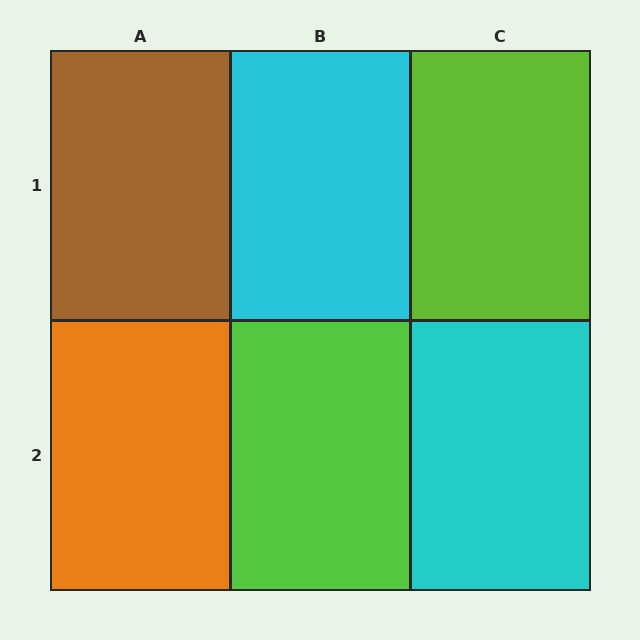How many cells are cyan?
2 cells are cyan.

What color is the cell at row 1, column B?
Cyan.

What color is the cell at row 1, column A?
Brown.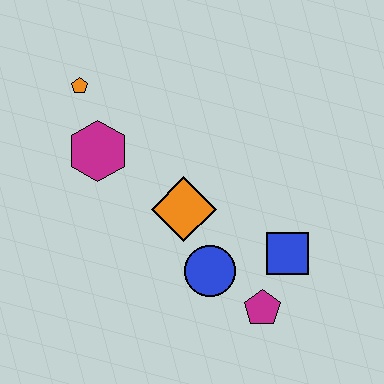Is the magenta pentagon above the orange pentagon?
No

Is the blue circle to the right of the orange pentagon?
Yes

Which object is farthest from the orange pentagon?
The magenta pentagon is farthest from the orange pentagon.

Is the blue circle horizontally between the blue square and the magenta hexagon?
Yes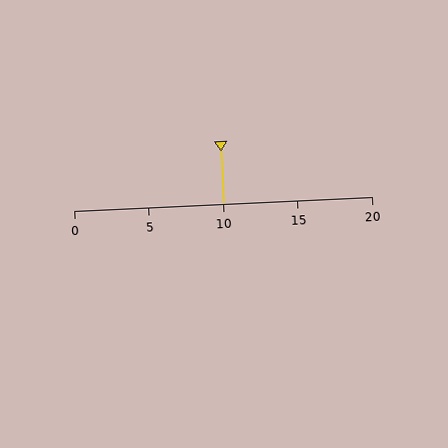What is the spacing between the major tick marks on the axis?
The major ticks are spaced 5 apart.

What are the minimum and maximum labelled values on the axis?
The axis runs from 0 to 20.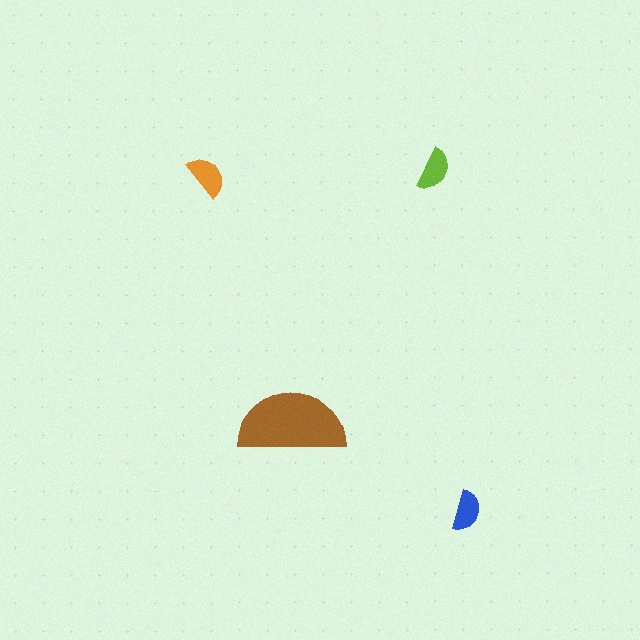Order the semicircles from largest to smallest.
the brown one, the orange one, the lime one, the blue one.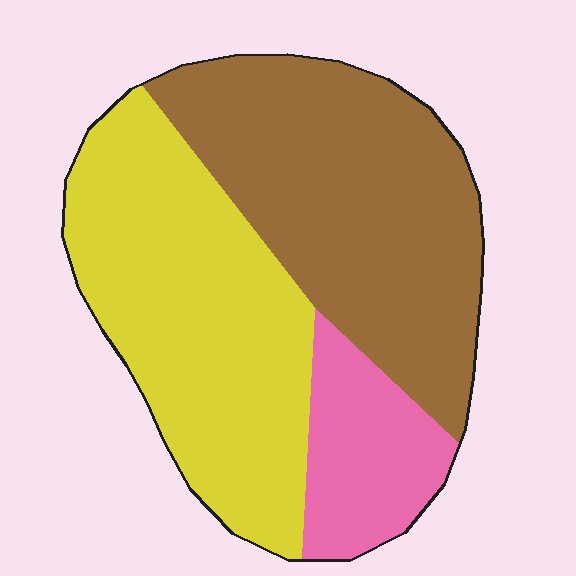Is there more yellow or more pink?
Yellow.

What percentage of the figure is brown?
Brown covers 43% of the figure.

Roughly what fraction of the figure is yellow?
Yellow takes up about two fifths (2/5) of the figure.